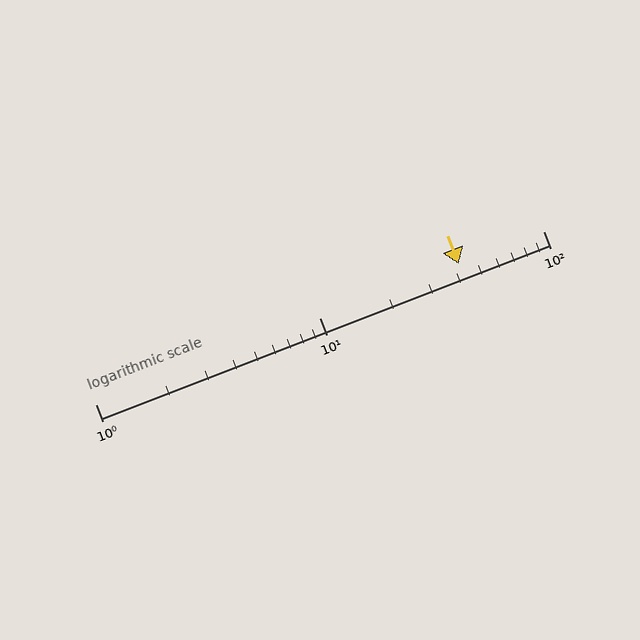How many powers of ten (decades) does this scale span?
The scale spans 2 decades, from 1 to 100.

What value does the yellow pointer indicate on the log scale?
The pointer indicates approximately 42.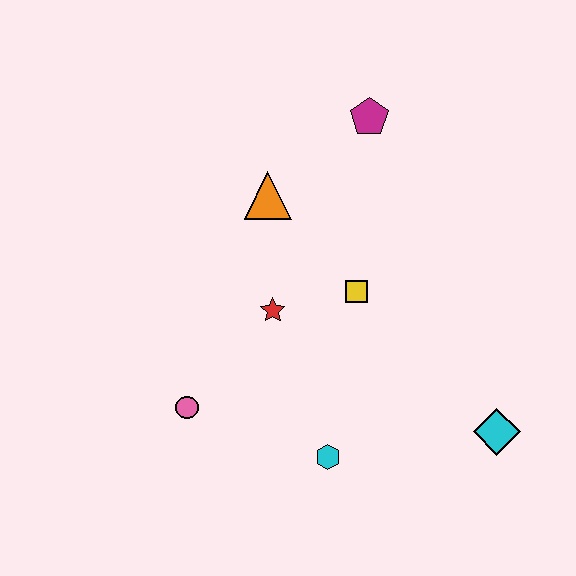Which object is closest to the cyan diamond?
The cyan hexagon is closest to the cyan diamond.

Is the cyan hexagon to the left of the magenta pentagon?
Yes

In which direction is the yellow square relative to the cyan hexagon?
The yellow square is above the cyan hexagon.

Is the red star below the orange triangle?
Yes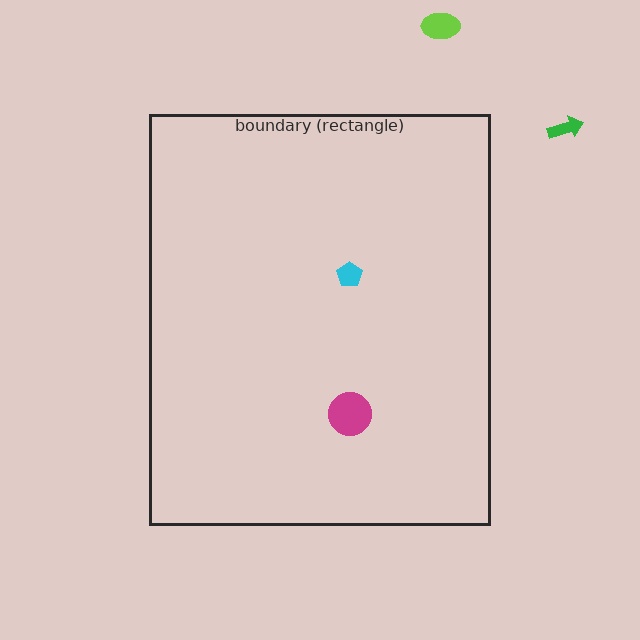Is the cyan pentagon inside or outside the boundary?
Inside.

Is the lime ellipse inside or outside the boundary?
Outside.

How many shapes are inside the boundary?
2 inside, 2 outside.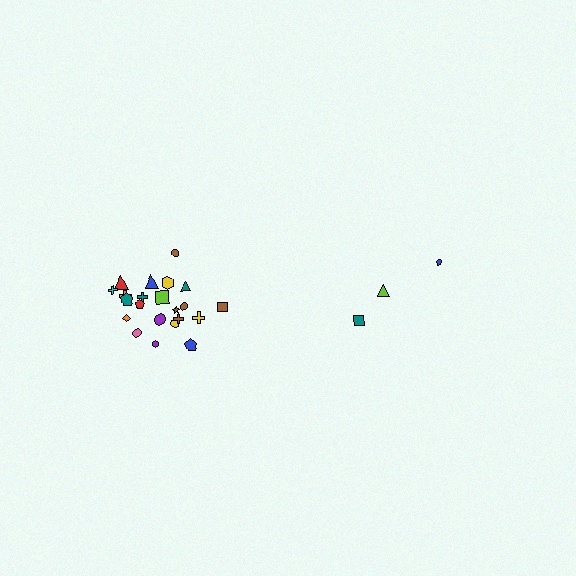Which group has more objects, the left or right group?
The left group.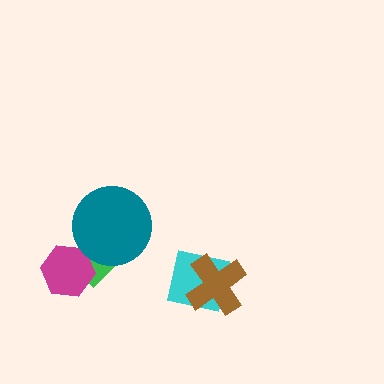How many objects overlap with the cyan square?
1 object overlaps with the cyan square.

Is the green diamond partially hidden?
Yes, it is partially covered by another shape.